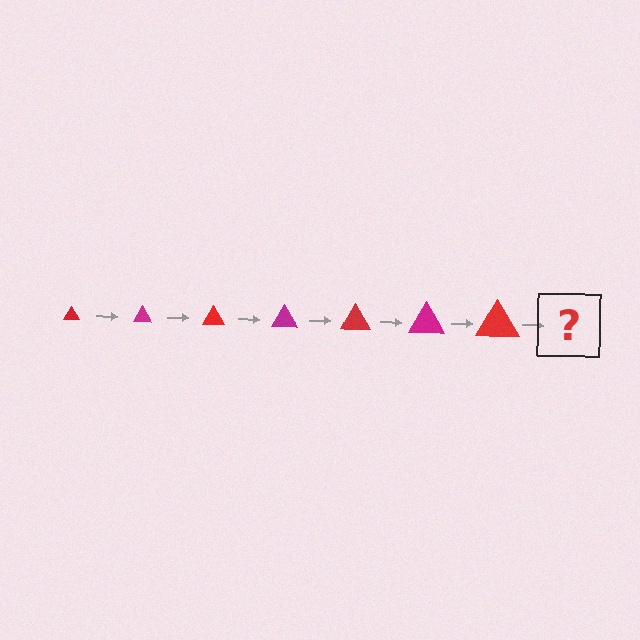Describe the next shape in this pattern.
It should be a magenta triangle, larger than the previous one.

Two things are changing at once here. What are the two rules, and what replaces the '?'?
The two rules are that the triangle grows larger each step and the color cycles through red and magenta. The '?' should be a magenta triangle, larger than the previous one.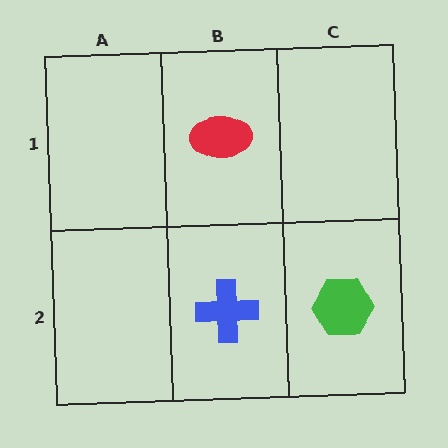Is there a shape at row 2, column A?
No, that cell is empty.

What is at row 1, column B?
A red ellipse.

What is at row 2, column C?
A green hexagon.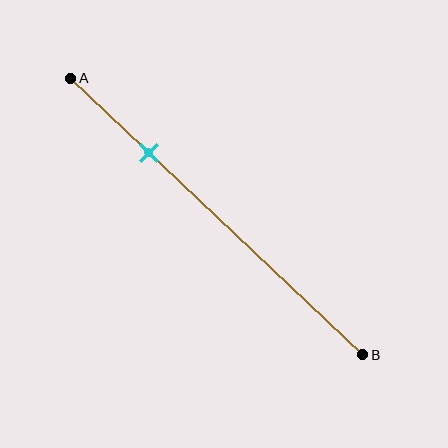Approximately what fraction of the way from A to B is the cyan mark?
The cyan mark is approximately 25% of the way from A to B.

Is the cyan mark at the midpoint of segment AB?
No, the mark is at about 25% from A, not at the 50% midpoint.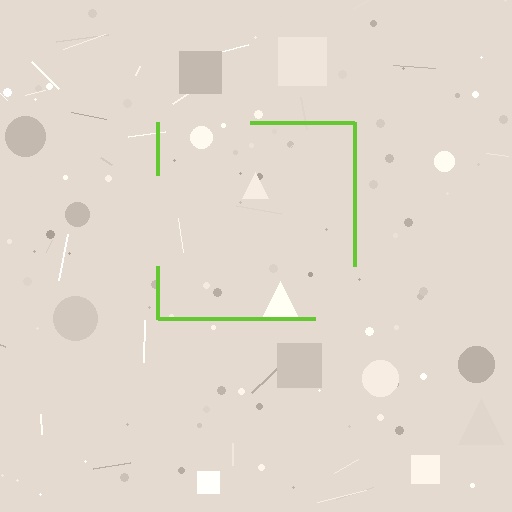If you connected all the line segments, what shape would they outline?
They would outline a square.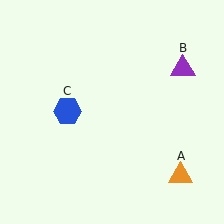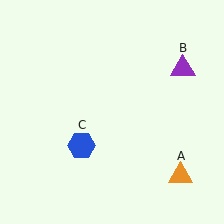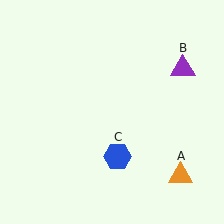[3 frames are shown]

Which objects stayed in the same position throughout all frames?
Orange triangle (object A) and purple triangle (object B) remained stationary.